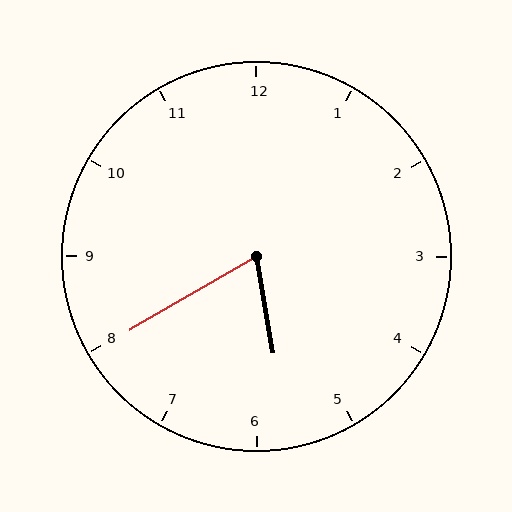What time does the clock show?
5:40.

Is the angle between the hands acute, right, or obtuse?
It is acute.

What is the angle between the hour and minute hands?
Approximately 70 degrees.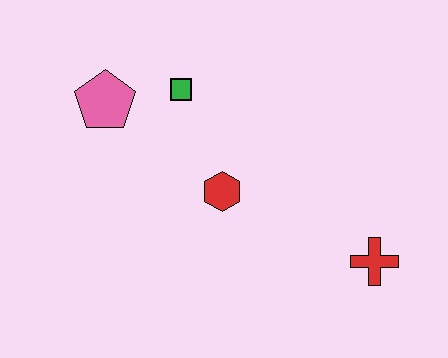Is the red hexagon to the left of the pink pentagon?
No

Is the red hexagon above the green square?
No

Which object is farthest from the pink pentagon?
The red cross is farthest from the pink pentagon.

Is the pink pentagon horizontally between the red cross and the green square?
No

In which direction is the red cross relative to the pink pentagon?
The red cross is to the right of the pink pentagon.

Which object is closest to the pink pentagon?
The green square is closest to the pink pentagon.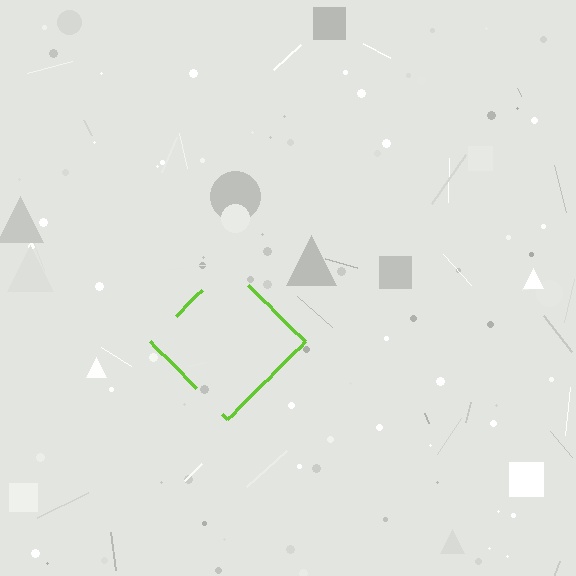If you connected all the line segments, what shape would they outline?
They would outline a diamond.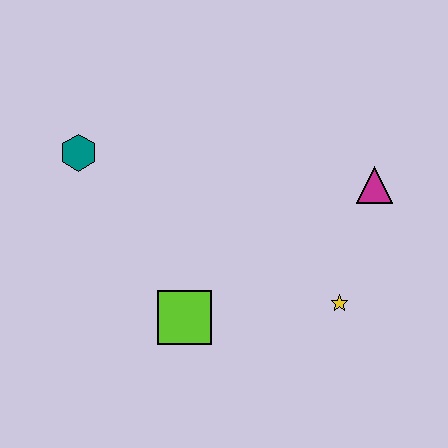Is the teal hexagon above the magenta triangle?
Yes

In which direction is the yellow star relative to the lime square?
The yellow star is to the right of the lime square.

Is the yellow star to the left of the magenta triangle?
Yes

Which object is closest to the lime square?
The yellow star is closest to the lime square.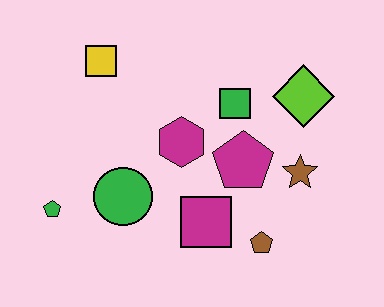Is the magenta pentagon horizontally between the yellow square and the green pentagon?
No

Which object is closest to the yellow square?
The magenta hexagon is closest to the yellow square.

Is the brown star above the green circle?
Yes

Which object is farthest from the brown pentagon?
The yellow square is farthest from the brown pentagon.